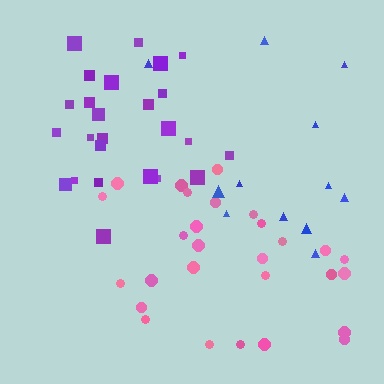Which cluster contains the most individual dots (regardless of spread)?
Pink (28).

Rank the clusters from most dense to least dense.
purple, pink, blue.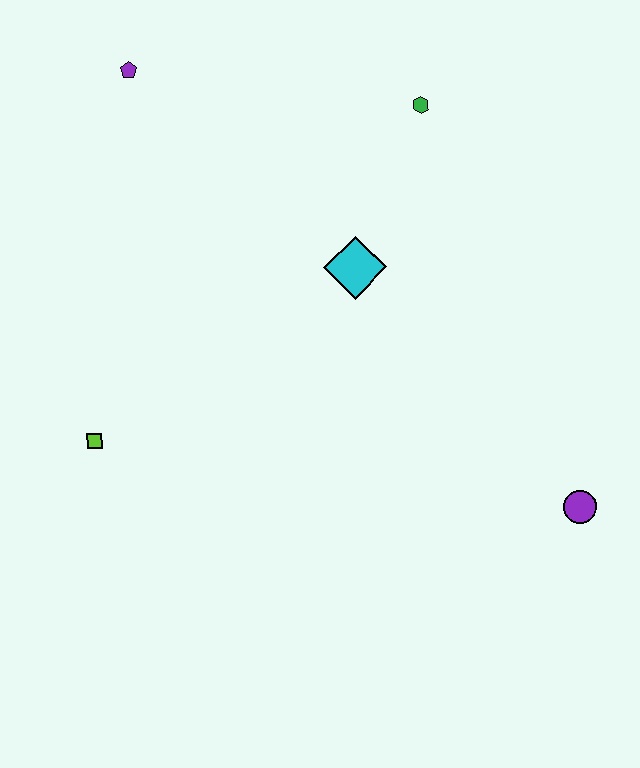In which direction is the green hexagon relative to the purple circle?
The green hexagon is above the purple circle.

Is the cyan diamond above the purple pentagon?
No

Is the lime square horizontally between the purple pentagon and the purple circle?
No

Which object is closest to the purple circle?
The cyan diamond is closest to the purple circle.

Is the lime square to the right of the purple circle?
No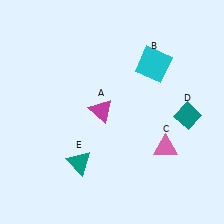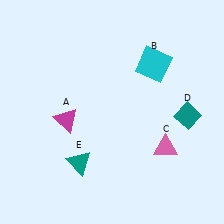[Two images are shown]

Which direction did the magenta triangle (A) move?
The magenta triangle (A) moved left.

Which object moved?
The magenta triangle (A) moved left.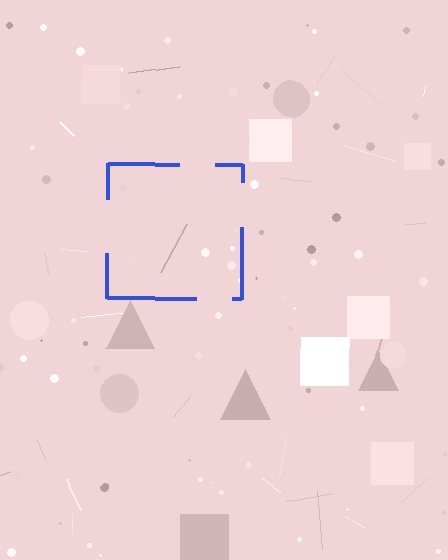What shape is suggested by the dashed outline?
The dashed outline suggests a square.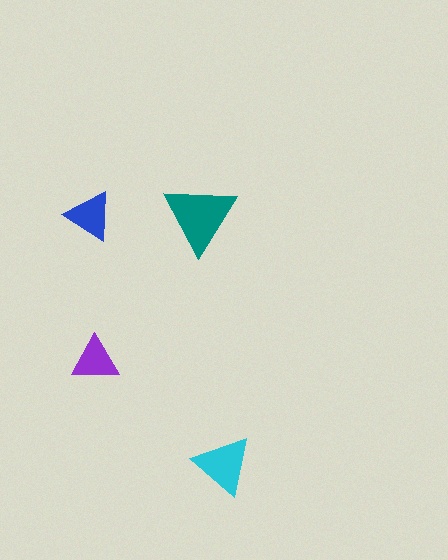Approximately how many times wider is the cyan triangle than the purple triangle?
About 1.5 times wider.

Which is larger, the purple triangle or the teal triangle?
The teal one.